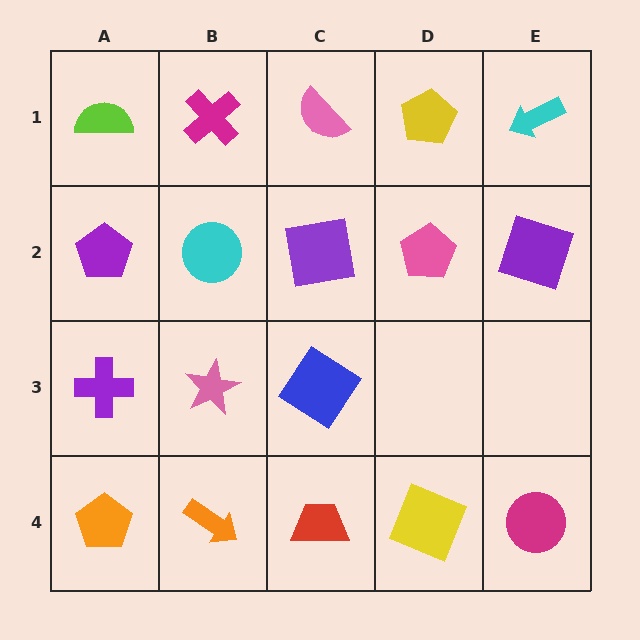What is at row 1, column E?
A cyan arrow.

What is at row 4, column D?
A yellow square.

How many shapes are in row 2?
5 shapes.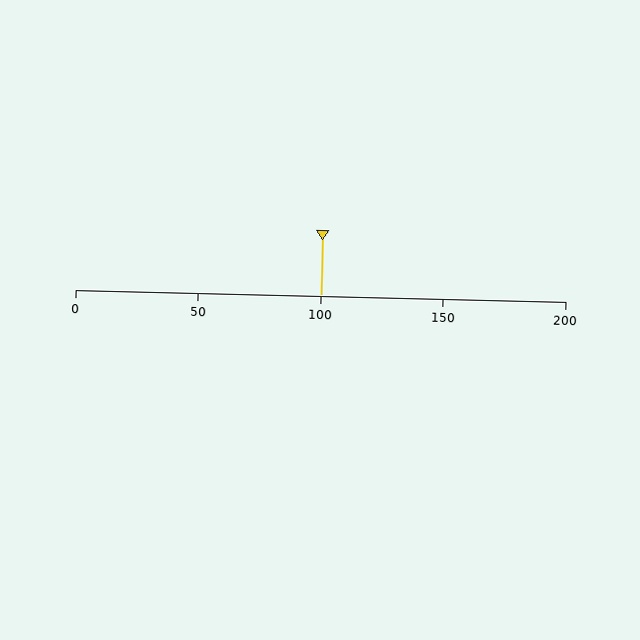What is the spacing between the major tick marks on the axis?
The major ticks are spaced 50 apart.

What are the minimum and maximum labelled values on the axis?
The axis runs from 0 to 200.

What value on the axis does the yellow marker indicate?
The marker indicates approximately 100.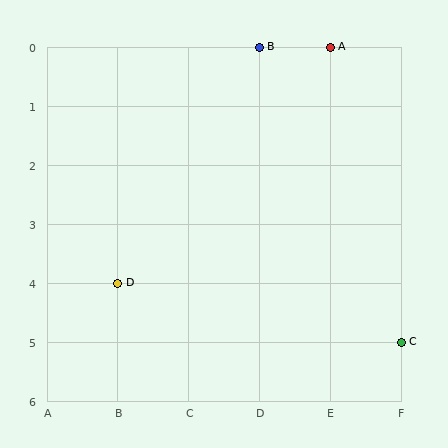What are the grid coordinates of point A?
Point A is at grid coordinates (E, 0).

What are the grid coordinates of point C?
Point C is at grid coordinates (F, 5).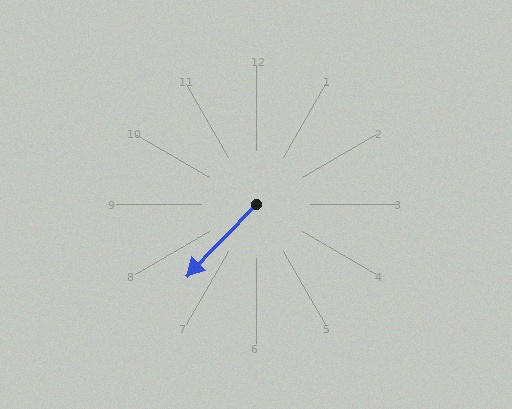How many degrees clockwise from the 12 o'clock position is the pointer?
Approximately 224 degrees.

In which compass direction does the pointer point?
Southwest.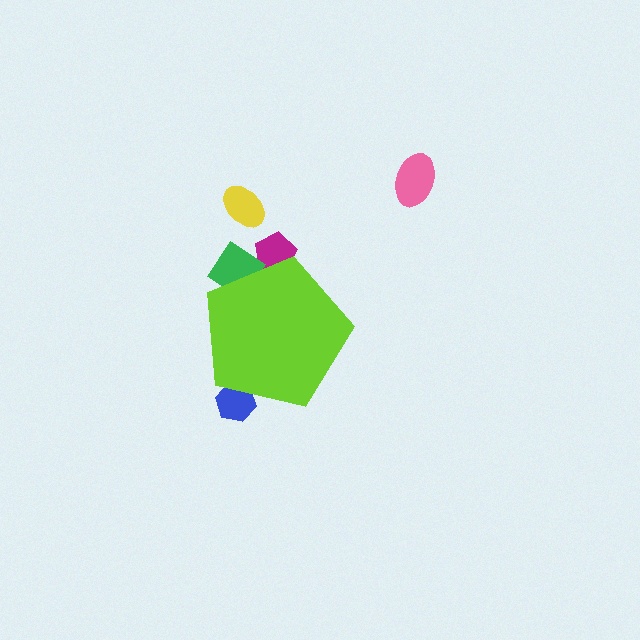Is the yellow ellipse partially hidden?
No, the yellow ellipse is fully visible.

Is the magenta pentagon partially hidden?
Yes, the magenta pentagon is partially hidden behind the lime pentagon.